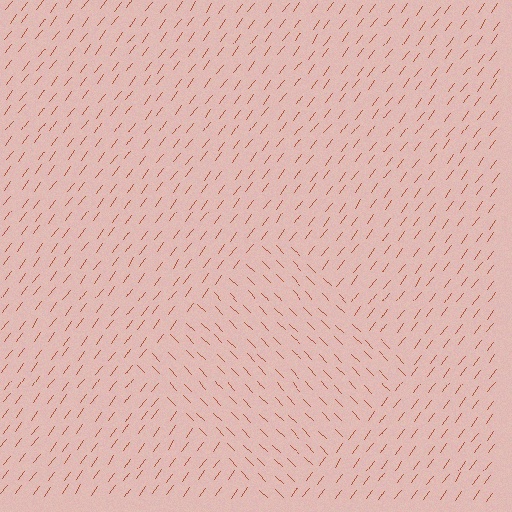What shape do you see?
I see a diamond.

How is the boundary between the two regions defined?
The boundary is defined purely by a change in line orientation (approximately 81 degrees difference). All lines are the same color and thickness.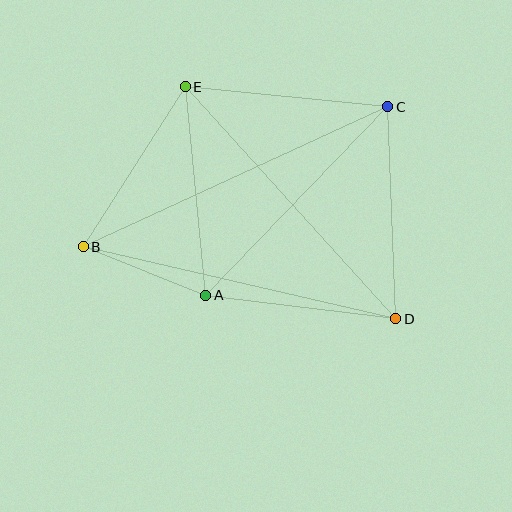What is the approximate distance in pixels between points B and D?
The distance between B and D is approximately 321 pixels.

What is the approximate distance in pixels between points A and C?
The distance between A and C is approximately 262 pixels.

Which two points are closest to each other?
Points A and B are closest to each other.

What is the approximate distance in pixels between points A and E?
The distance between A and E is approximately 209 pixels.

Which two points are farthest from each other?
Points B and C are farthest from each other.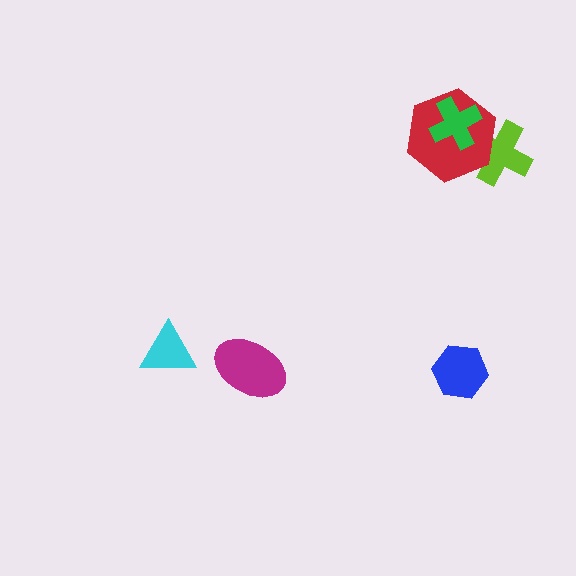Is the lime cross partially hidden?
Yes, it is partially covered by another shape.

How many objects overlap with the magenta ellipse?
0 objects overlap with the magenta ellipse.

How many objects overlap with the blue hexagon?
0 objects overlap with the blue hexagon.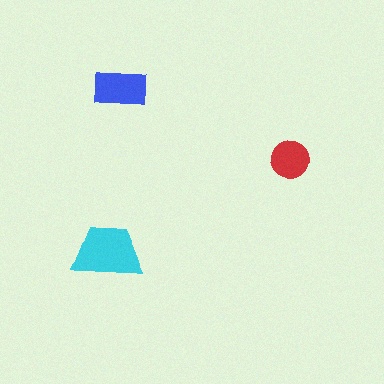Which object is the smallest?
The red circle.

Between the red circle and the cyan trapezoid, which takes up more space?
The cyan trapezoid.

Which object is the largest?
The cyan trapezoid.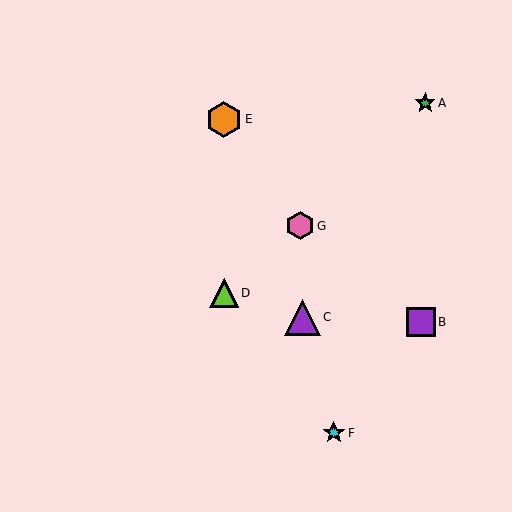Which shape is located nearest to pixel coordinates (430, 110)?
The green star (labeled A) at (425, 103) is nearest to that location.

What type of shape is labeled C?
Shape C is a purple triangle.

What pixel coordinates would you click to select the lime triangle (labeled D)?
Click at (224, 293) to select the lime triangle D.